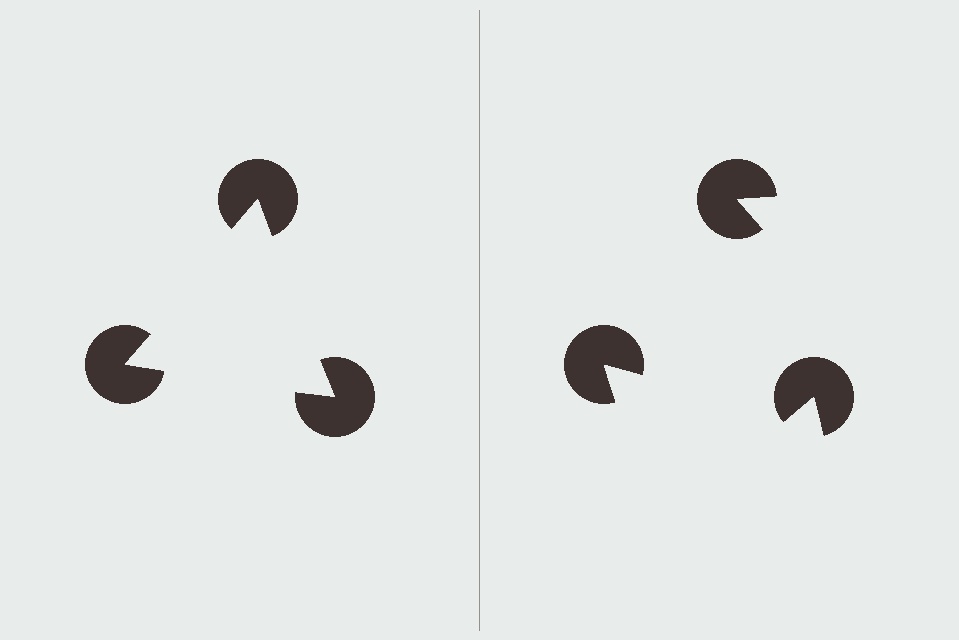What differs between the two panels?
The pac-man discs are positioned identically on both sides; only the wedge orientations differ. On the left they align to a triangle; on the right they are misaligned.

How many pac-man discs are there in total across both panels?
6 — 3 on each side.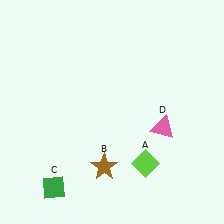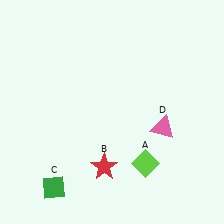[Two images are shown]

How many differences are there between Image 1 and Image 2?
There is 1 difference between the two images.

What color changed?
The star (B) changed from brown in Image 1 to red in Image 2.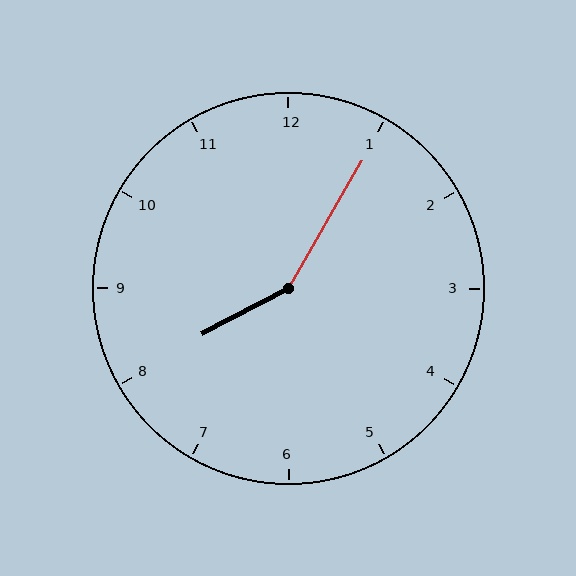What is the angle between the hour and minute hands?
Approximately 148 degrees.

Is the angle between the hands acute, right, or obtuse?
It is obtuse.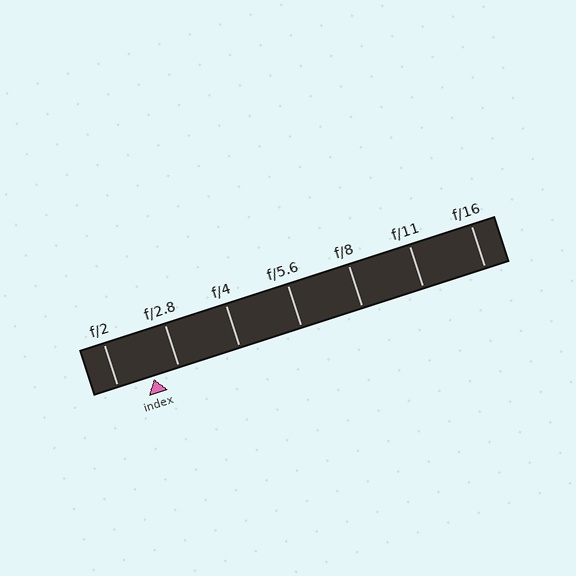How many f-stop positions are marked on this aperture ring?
There are 7 f-stop positions marked.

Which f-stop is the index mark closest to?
The index mark is closest to f/2.8.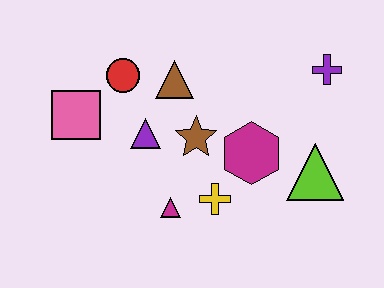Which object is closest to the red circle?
The brown triangle is closest to the red circle.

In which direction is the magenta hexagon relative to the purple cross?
The magenta hexagon is below the purple cross.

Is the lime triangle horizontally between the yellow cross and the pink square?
No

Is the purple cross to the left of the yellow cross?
No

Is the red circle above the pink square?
Yes